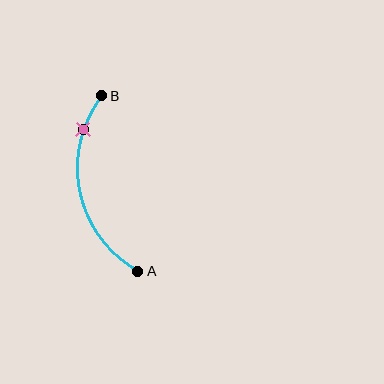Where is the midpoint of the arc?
The arc midpoint is the point on the curve farthest from the straight line joining A and B. It sits to the left of that line.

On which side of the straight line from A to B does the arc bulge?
The arc bulges to the left of the straight line connecting A and B.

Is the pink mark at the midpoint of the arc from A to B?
No. The pink mark lies on the arc but is closer to endpoint B. The arc midpoint would be at the point on the curve equidistant along the arc from both A and B.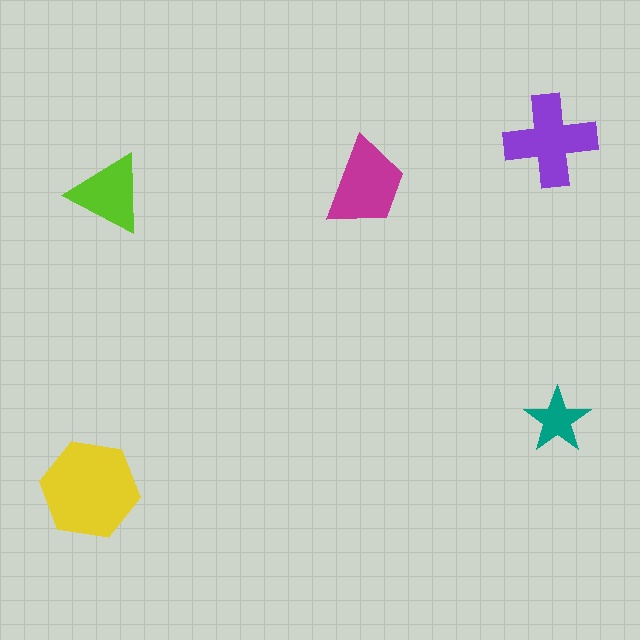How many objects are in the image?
There are 5 objects in the image.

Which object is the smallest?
The teal star.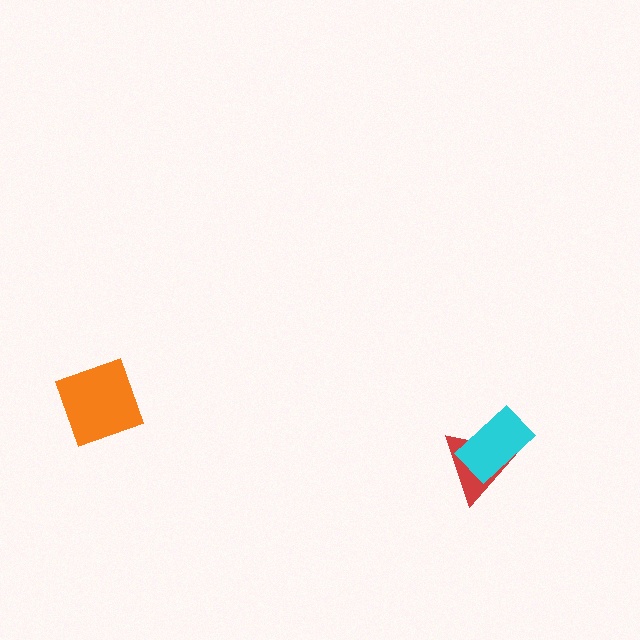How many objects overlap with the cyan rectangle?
1 object overlaps with the cyan rectangle.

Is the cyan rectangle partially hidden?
No, no other shape covers it.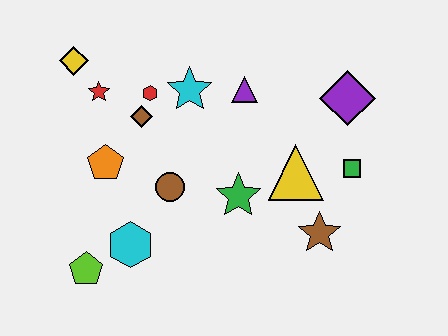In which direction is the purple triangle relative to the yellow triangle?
The purple triangle is above the yellow triangle.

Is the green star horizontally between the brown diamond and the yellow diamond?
No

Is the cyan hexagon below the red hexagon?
Yes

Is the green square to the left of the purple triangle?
No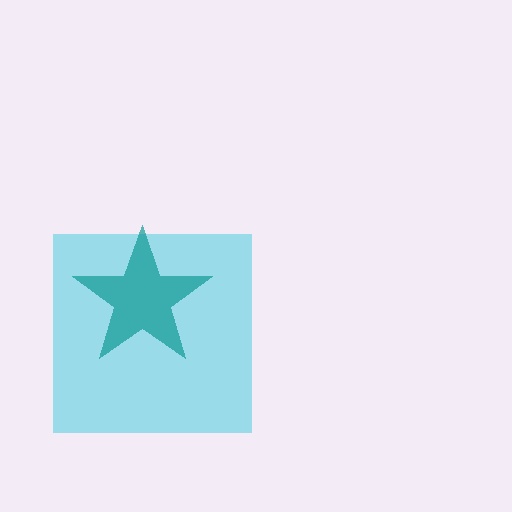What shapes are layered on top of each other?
The layered shapes are: a cyan square, a teal star.